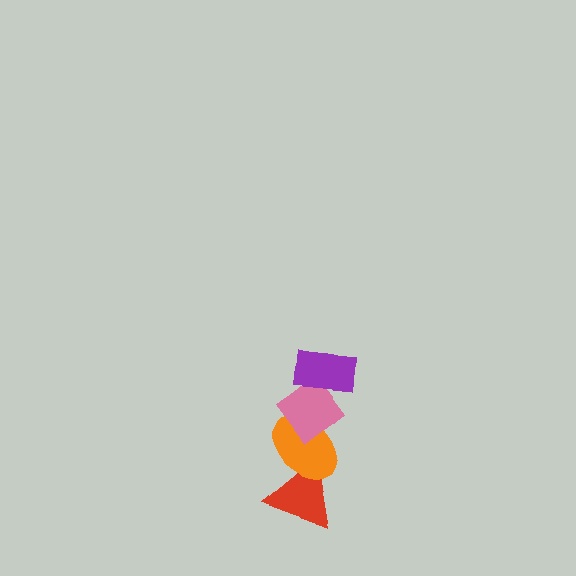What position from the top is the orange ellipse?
The orange ellipse is 3rd from the top.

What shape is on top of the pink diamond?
The purple rectangle is on top of the pink diamond.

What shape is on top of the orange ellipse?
The pink diamond is on top of the orange ellipse.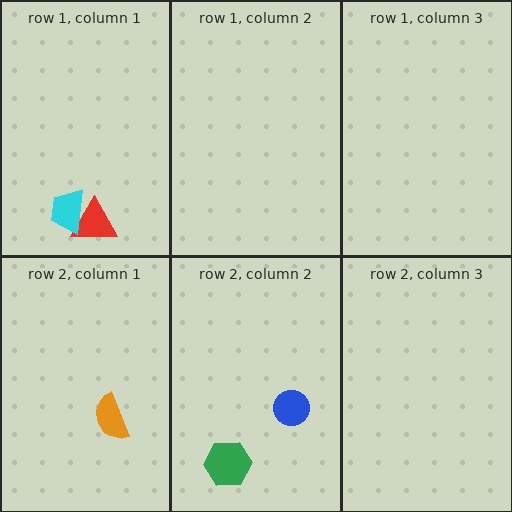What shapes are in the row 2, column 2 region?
The green hexagon, the blue circle.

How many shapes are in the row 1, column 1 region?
2.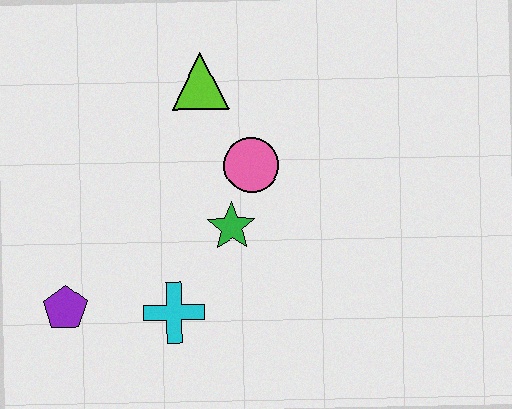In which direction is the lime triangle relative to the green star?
The lime triangle is above the green star.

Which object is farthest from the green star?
The purple pentagon is farthest from the green star.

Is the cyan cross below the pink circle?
Yes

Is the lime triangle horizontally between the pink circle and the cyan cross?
Yes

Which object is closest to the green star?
The pink circle is closest to the green star.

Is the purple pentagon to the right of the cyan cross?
No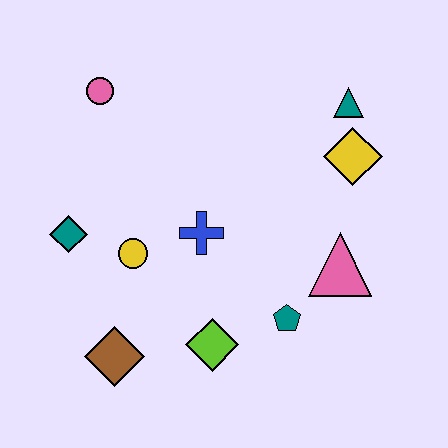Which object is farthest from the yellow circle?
The teal triangle is farthest from the yellow circle.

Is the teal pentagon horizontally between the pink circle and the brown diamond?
No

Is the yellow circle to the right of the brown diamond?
Yes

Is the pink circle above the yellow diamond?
Yes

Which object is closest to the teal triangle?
The yellow diamond is closest to the teal triangle.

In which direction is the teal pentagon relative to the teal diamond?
The teal pentagon is to the right of the teal diamond.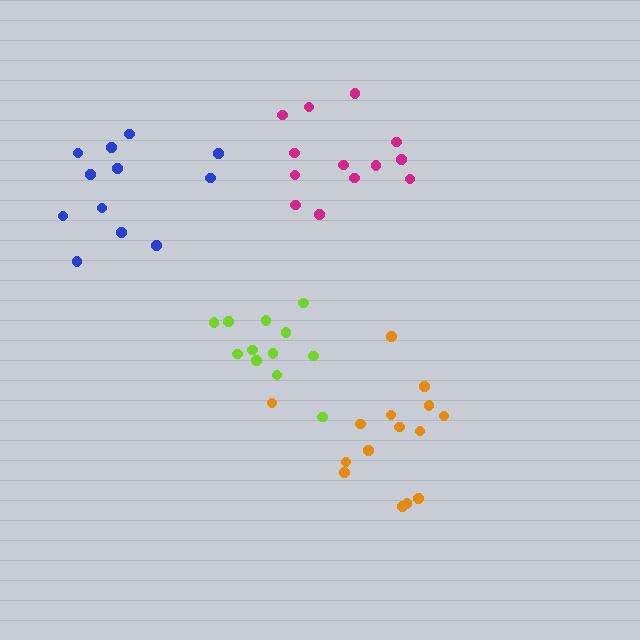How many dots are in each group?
Group 1: 12 dots, Group 2: 15 dots, Group 3: 13 dots, Group 4: 12 dots (52 total).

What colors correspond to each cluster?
The clusters are colored: lime, orange, magenta, blue.